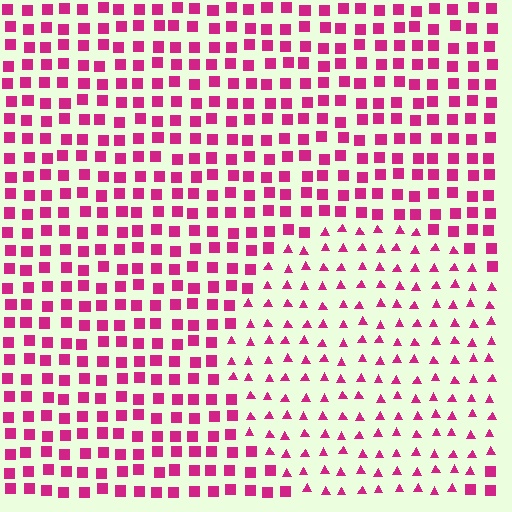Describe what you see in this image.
The image is filled with small magenta elements arranged in a uniform grid. A circle-shaped region contains triangles, while the surrounding area contains squares. The boundary is defined purely by the change in element shape.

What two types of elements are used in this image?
The image uses triangles inside the circle region and squares outside it.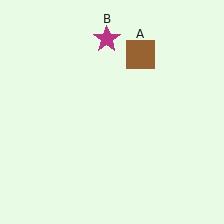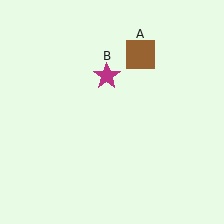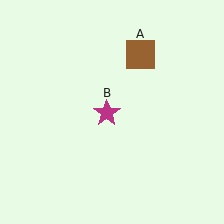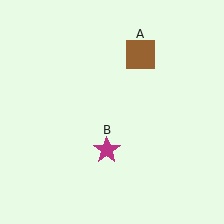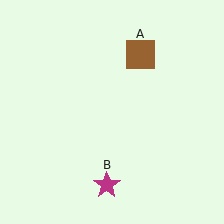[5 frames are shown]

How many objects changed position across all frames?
1 object changed position: magenta star (object B).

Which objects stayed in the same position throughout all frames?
Brown square (object A) remained stationary.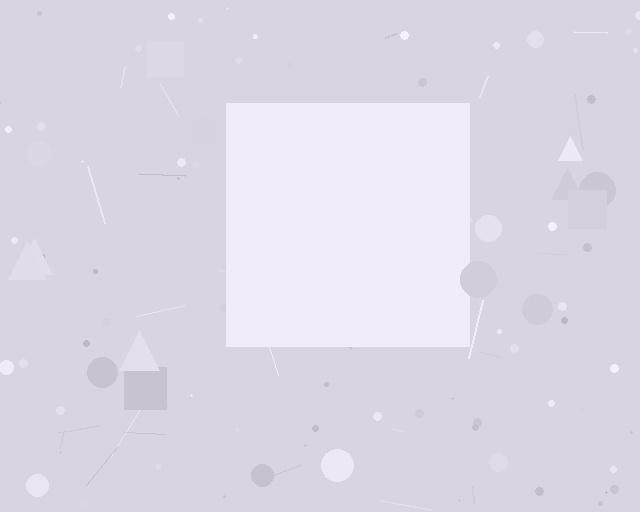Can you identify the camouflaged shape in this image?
The camouflaged shape is a square.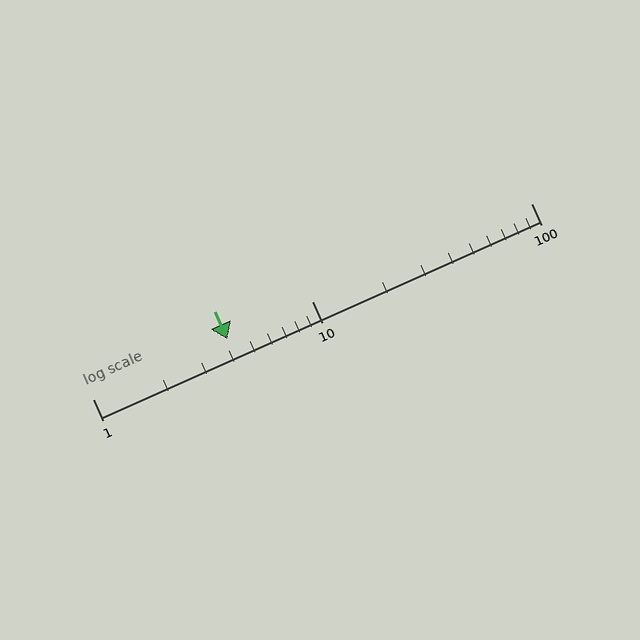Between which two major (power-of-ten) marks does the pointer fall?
The pointer is between 1 and 10.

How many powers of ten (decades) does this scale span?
The scale spans 2 decades, from 1 to 100.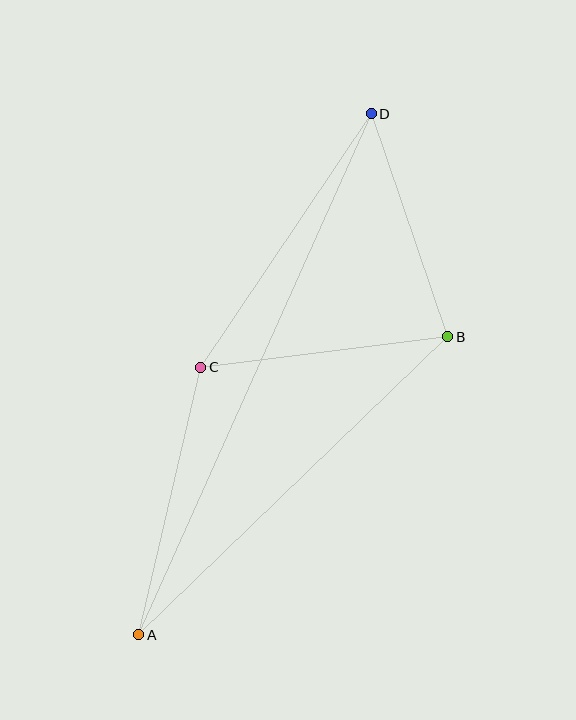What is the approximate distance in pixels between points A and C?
The distance between A and C is approximately 275 pixels.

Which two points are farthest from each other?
Points A and D are farthest from each other.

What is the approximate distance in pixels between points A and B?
The distance between A and B is approximately 429 pixels.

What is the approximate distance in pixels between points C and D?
The distance between C and D is approximately 306 pixels.